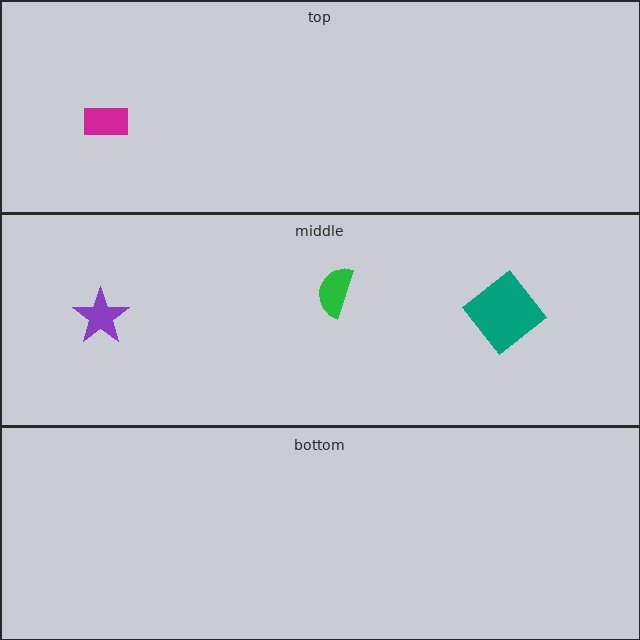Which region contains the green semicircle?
The middle region.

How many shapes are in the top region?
1.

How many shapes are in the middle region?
3.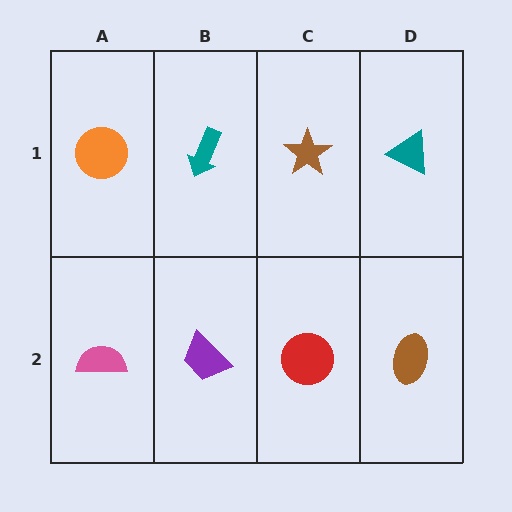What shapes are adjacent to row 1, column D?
A brown ellipse (row 2, column D), a brown star (row 1, column C).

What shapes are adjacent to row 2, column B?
A teal arrow (row 1, column B), a pink semicircle (row 2, column A), a red circle (row 2, column C).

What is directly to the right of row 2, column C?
A brown ellipse.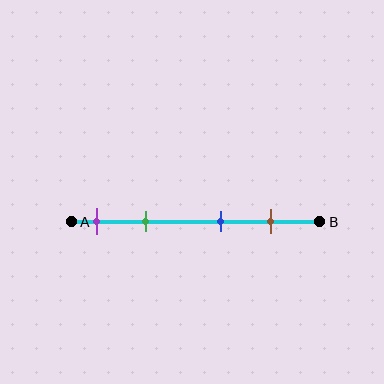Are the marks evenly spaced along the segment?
No, the marks are not evenly spaced.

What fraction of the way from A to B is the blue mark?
The blue mark is approximately 60% (0.6) of the way from A to B.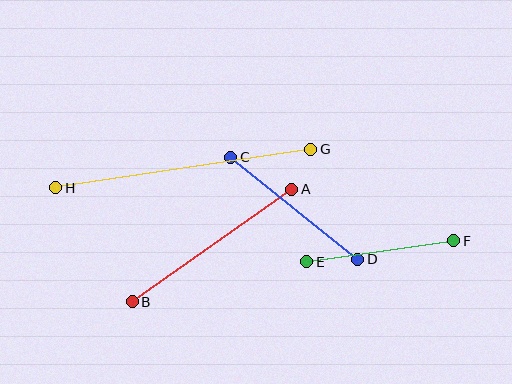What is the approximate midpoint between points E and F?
The midpoint is at approximately (380, 251) pixels.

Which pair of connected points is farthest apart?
Points G and H are farthest apart.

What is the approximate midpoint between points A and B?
The midpoint is at approximately (212, 246) pixels.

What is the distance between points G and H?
The distance is approximately 258 pixels.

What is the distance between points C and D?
The distance is approximately 163 pixels.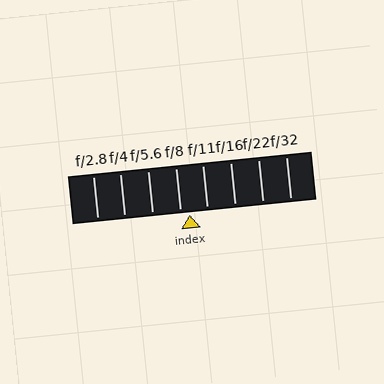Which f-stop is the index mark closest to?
The index mark is closest to f/8.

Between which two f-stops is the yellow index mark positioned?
The index mark is between f/8 and f/11.